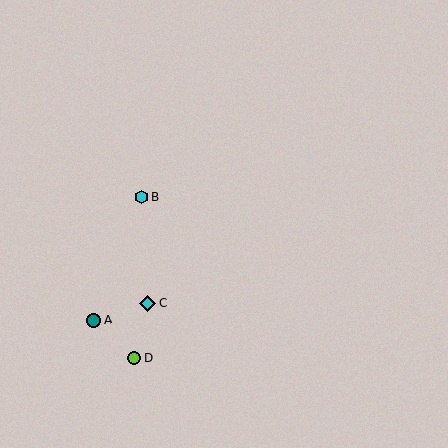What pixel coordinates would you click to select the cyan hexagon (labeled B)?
Click at (142, 198) to select the cyan hexagon B.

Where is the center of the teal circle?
The center of the teal circle is at (94, 320).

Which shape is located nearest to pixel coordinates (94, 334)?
The teal circle (labeled A) at (94, 320) is nearest to that location.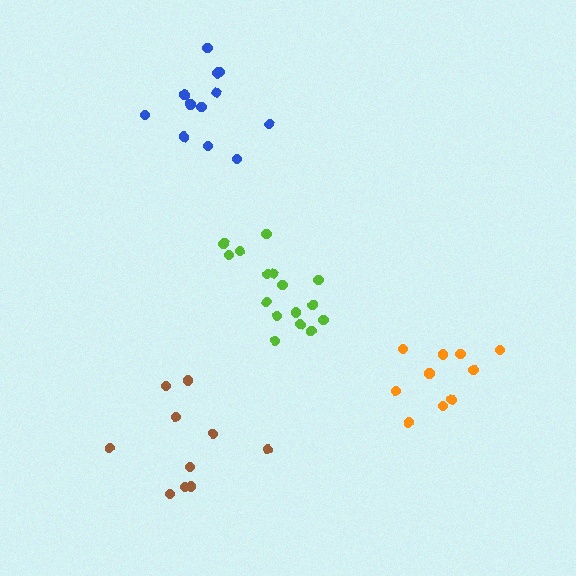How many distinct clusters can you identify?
There are 4 distinct clusters.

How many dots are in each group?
Group 1: 10 dots, Group 2: 16 dots, Group 3: 12 dots, Group 4: 10 dots (48 total).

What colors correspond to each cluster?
The clusters are colored: brown, lime, blue, orange.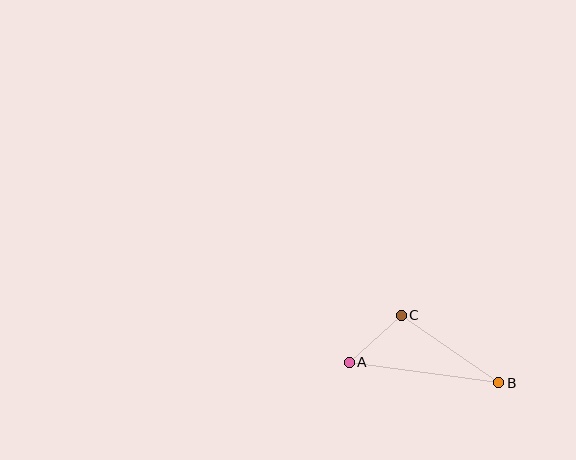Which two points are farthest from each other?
Points A and B are farthest from each other.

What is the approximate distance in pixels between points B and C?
The distance between B and C is approximately 119 pixels.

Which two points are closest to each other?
Points A and C are closest to each other.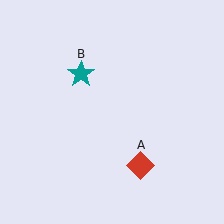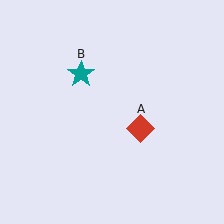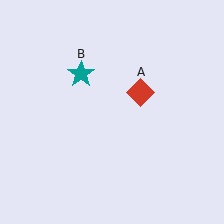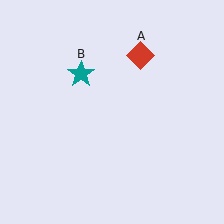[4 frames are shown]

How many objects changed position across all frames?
1 object changed position: red diamond (object A).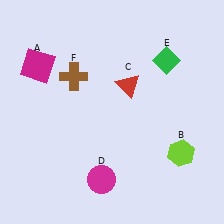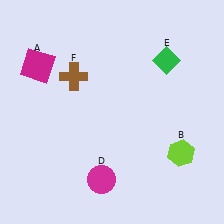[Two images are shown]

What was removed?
The red triangle (C) was removed in Image 2.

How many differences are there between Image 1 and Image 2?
There is 1 difference between the two images.